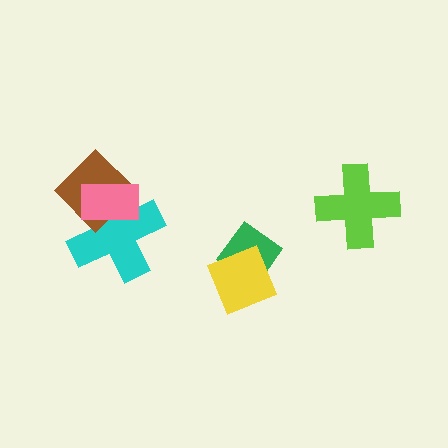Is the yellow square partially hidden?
No, no other shape covers it.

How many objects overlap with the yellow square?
1 object overlaps with the yellow square.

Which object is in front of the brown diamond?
The pink rectangle is in front of the brown diamond.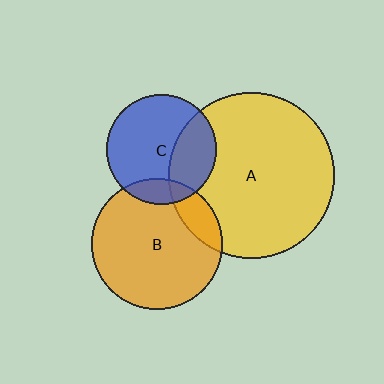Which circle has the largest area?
Circle A (yellow).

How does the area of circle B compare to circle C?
Approximately 1.4 times.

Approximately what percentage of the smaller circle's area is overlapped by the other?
Approximately 15%.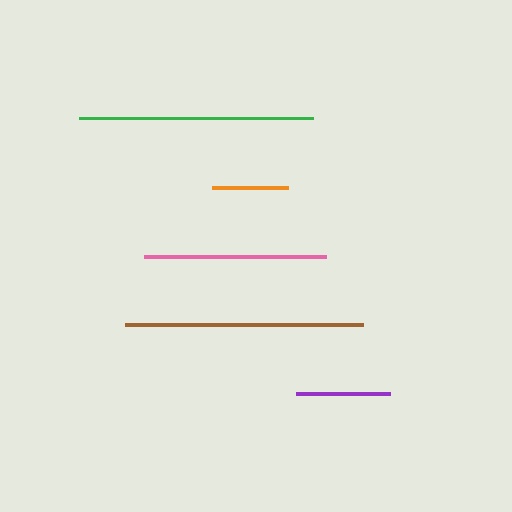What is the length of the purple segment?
The purple segment is approximately 94 pixels long.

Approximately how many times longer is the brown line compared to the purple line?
The brown line is approximately 2.5 times the length of the purple line.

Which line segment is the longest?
The brown line is the longest at approximately 237 pixels.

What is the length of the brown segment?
The brown segment is approximately 237 pixels long.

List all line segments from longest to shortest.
From longest to shortest: brown, green, pink, purple, orange.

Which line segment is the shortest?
The orange line is the shortest at approximately 76 pixels.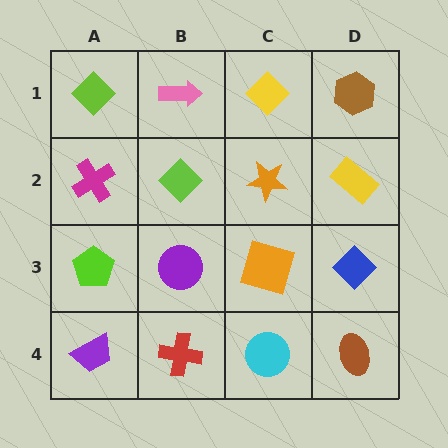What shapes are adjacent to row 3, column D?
A yellow rectangle (row 2, column D), a brown ellipse (row 4, column D), an orange square (row 3, column C).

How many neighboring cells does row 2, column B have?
4.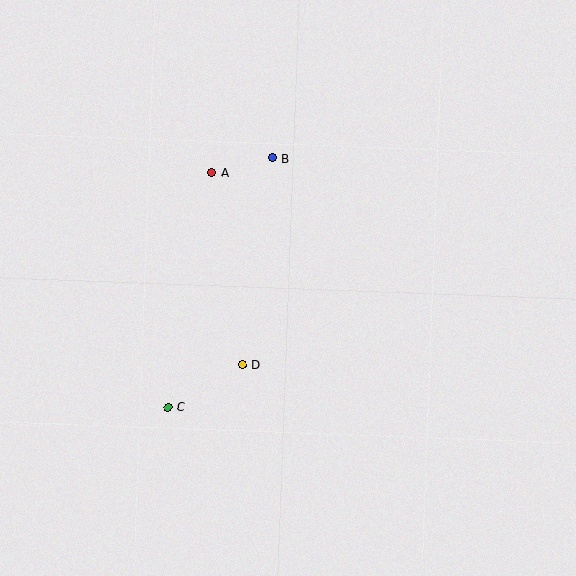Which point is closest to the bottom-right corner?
Point D is closest to the bottom-right corner.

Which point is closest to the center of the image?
Point D at (243, 365) is closest to the center.